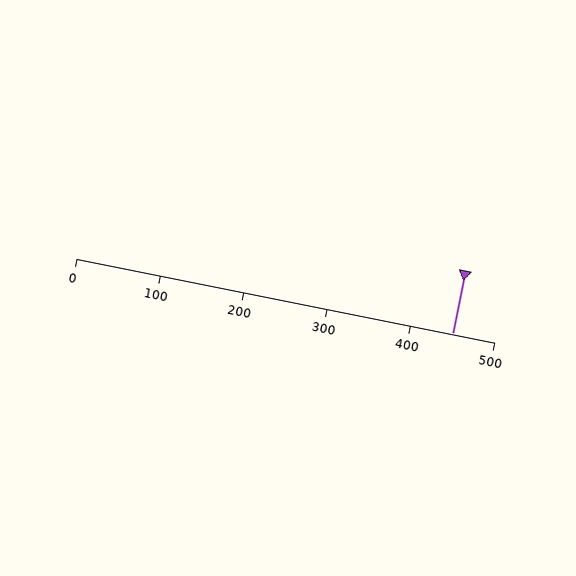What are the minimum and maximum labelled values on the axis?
The axis runs from 0 to 500.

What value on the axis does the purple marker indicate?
The marker indicates approximately 450.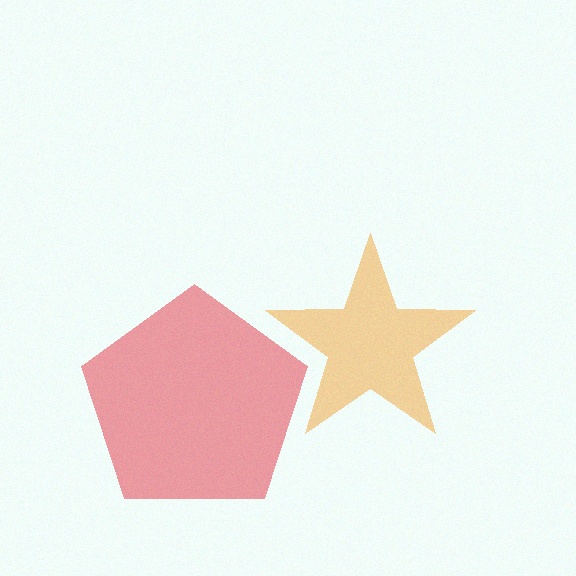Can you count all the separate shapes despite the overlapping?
Yes, there are 2 separate shapes.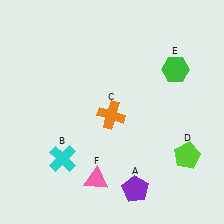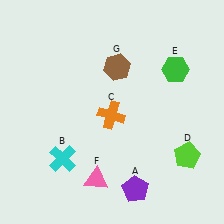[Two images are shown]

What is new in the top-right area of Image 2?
A brown hexagon (G) was added in the top-right area of Image 2.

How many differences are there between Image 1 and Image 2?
There is 1 difference between the two images.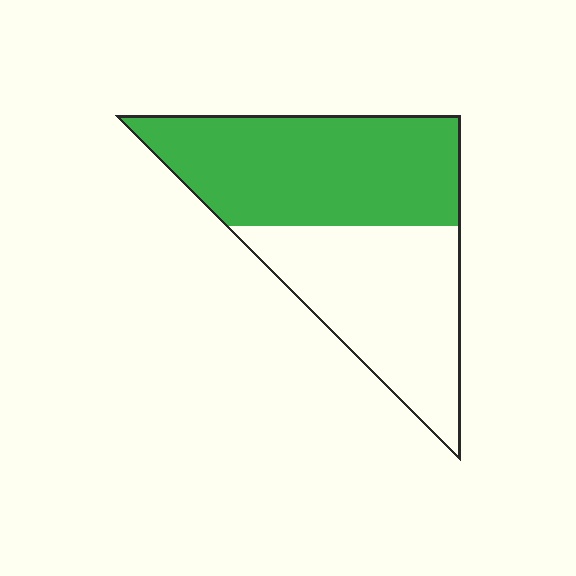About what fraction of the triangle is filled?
About one half (1/2).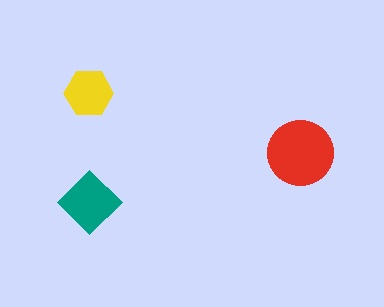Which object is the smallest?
The yellow hexagon.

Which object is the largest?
The red circle.